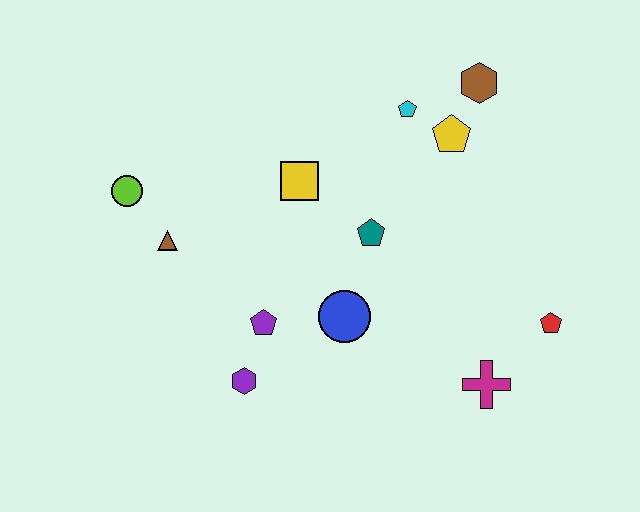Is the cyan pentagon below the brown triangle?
No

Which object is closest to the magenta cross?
The red pentagon is closest to the magenta cross.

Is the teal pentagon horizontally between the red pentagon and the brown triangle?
Yes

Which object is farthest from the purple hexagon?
The brown hexagon is farthest from the purple hexagon.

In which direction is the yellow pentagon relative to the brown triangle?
The yellow pentagon is to the right of the brown triangle.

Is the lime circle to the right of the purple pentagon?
No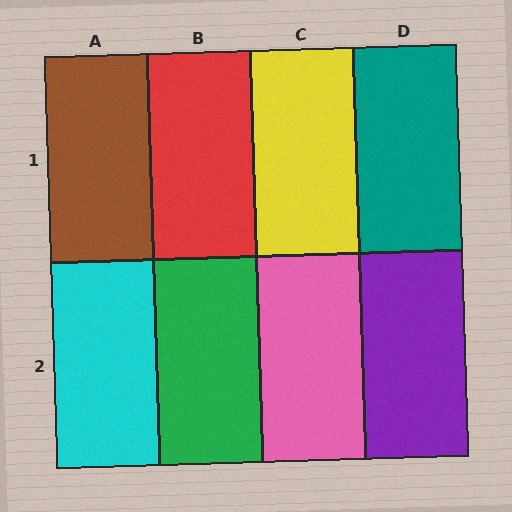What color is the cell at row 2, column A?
Cyan.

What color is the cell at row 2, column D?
Purple.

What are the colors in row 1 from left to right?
Brown, red, yellow, teal.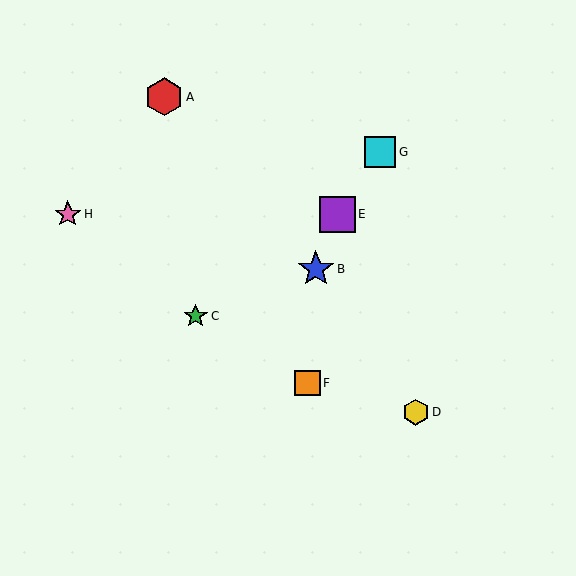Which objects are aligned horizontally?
Objects E, H are aligned horizontally.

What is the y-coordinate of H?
Object H is at y≈214.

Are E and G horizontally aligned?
No, E is at y≈214 and G is at y≈152.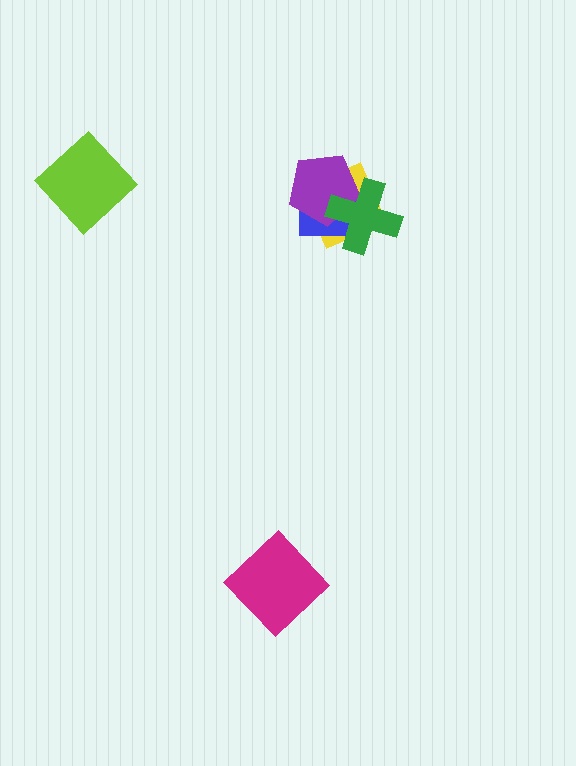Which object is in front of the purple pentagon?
The green cross is in front of the purple pentagon.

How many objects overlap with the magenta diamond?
0 objects overlap with the magenta diamond.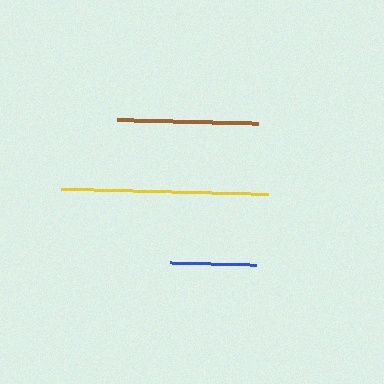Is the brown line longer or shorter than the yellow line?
The yellow line is longer than the brown line.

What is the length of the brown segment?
The brown segment is approximately 142 pixels long.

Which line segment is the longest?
The yellow line is the longest at approximately 207 pixels.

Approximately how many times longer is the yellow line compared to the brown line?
The yellow line is approximately 1.5 times the length of the brown line.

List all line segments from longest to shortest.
From longest to shortest: yellow, brown, blue.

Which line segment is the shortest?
The blue line is the shortest at approximately 86 pixels.